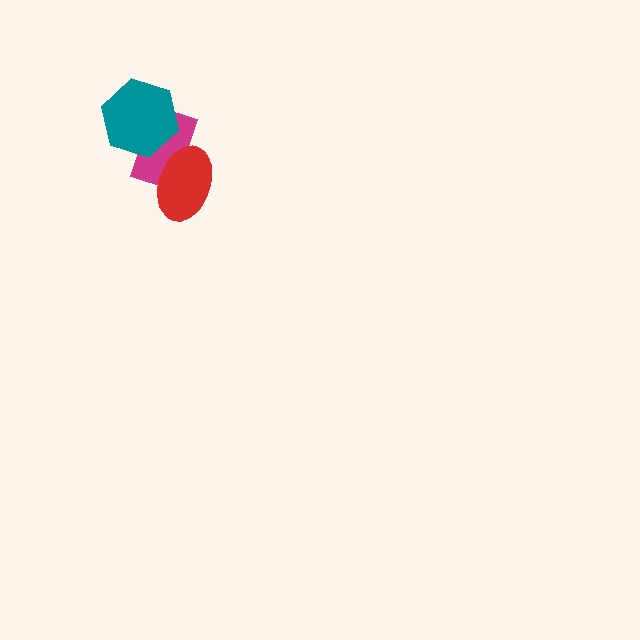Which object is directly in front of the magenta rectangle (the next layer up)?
The red ellipse is directly in front of the magenta rectangle.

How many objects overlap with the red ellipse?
1 object overlaps with the red ellipse.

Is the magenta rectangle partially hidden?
Yes, it is partially covered by another shape.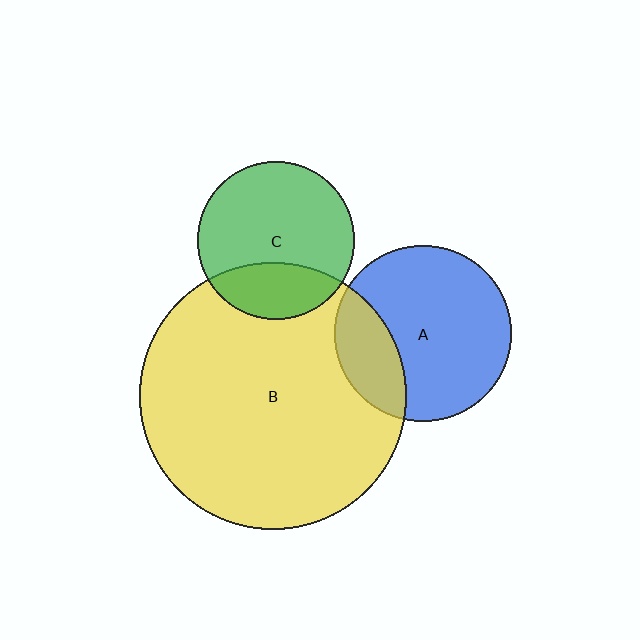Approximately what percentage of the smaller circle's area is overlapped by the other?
Approximately 25%.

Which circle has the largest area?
Circle B (yellow).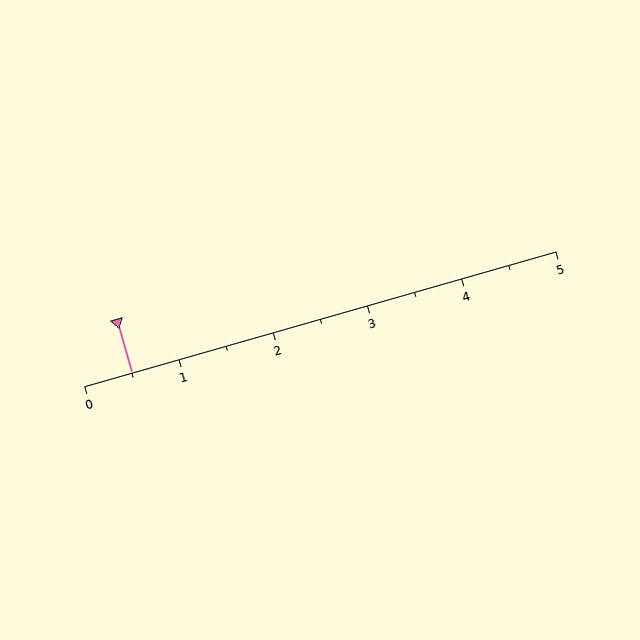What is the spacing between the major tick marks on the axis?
The major ticks are spaced 1 apart.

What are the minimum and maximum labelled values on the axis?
The axis runs from 0 to 5.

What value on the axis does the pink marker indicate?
The marker indicates approximately 0.5.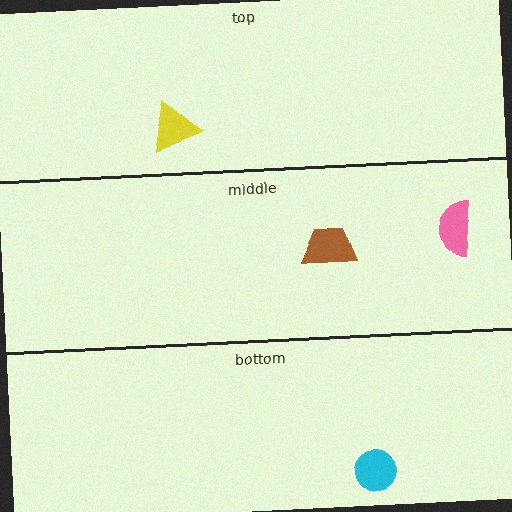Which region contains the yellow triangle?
The top region.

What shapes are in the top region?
The yellow triangle.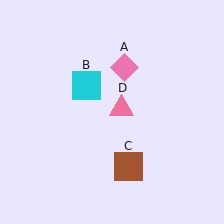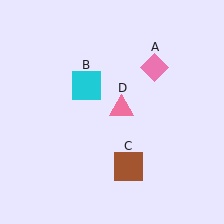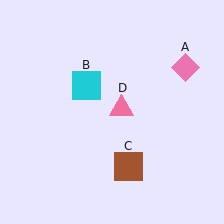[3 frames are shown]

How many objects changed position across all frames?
1 object changed position: pink diamond (object A).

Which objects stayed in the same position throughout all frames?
Cyan square (object B) and brown square (object C) and pink triangle (object D) remained stationary.